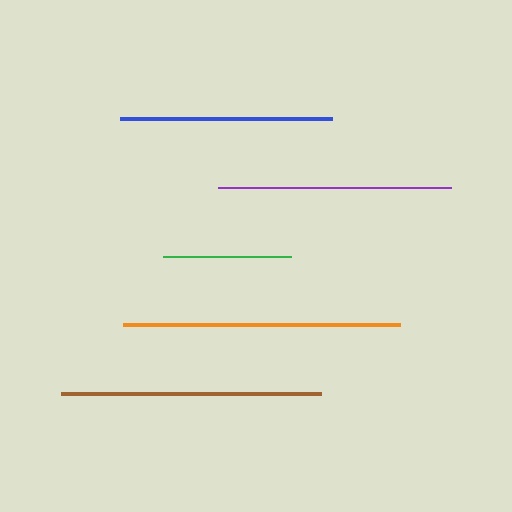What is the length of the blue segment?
The blue segment is approximately 212 pixels long.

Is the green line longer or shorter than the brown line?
The brown line is longer than the green line.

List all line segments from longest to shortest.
From longest to shortest: orange, brown, purple, blue, green.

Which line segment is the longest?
The orange line is the longest at approximately 277 pixels.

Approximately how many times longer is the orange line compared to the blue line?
The orange line is approximately 1.3 times the length of the blue line.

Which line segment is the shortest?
The green line is the shortest at approximately 128 pixels.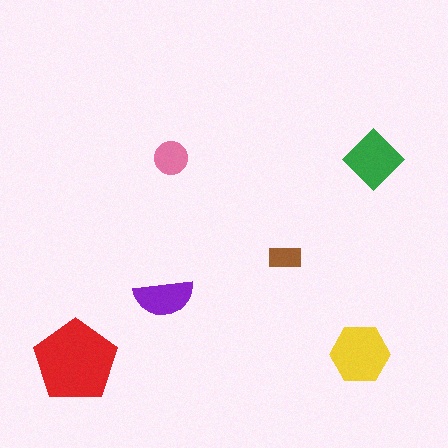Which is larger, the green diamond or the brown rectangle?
The green diamond.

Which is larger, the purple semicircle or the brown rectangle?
The purple semicircle.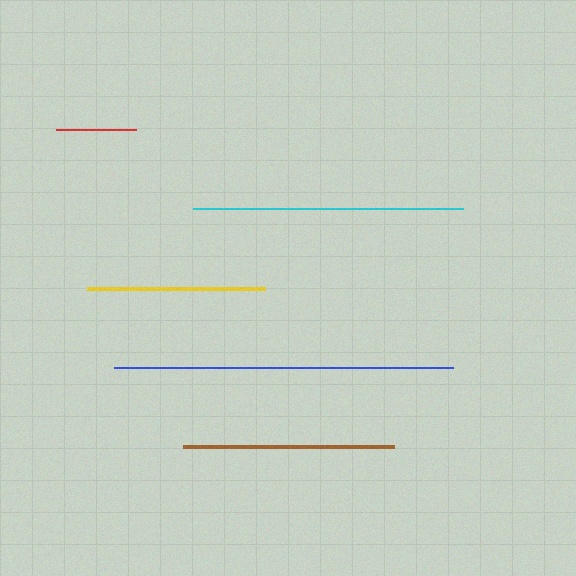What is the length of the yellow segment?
The yellow segment is approximately 177 pixels long.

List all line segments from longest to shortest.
From longest to shortest: blue, cyan, brown, yellow, red.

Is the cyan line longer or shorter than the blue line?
The blue line is longer than the cyan line.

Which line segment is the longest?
The blue line is the longest at approximately 338 pixels.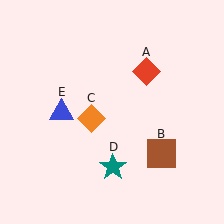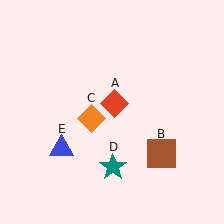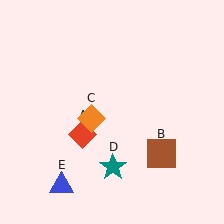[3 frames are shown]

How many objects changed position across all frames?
2 objects changed position: red diamond (object A), blue triangle (object E).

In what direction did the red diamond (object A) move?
The red diamond (object A) moved down and to the left.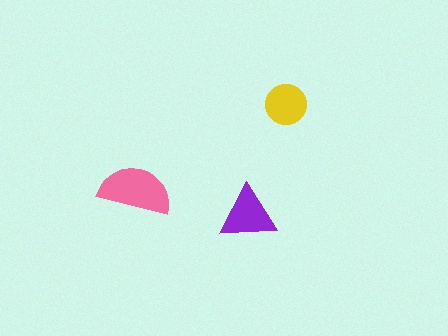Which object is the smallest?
The yellow circle.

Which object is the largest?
The pink semicircle.